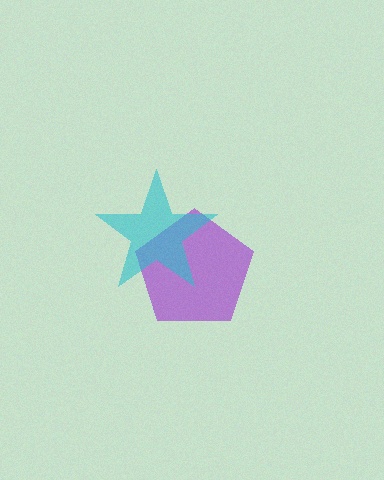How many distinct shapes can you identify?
There are 2 distinct shapes: a purple pentagon, a cyan star.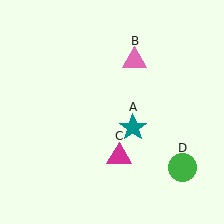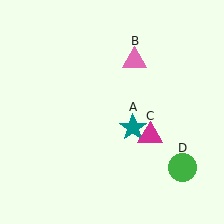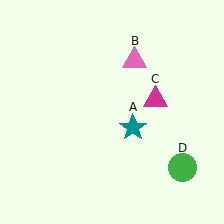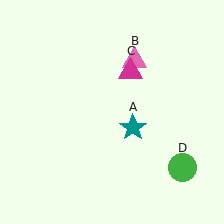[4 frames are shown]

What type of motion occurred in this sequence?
The magenta triangle (object C) rotated counterclockwise around the center of the scene.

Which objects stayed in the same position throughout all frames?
Teal star (object A) and pink triangle (object B) and green circle (object D) remained stationary.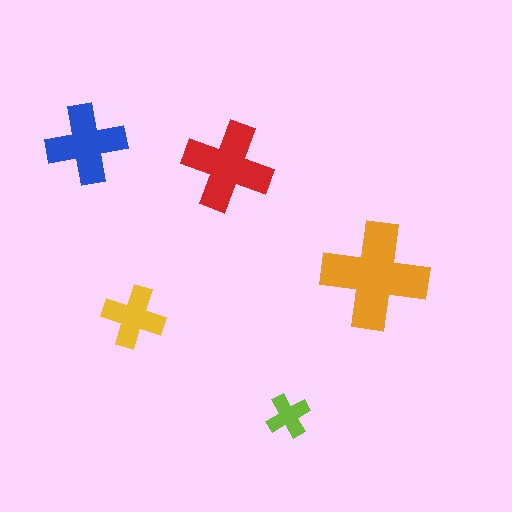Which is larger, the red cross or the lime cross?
The red one.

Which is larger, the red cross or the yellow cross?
The red one.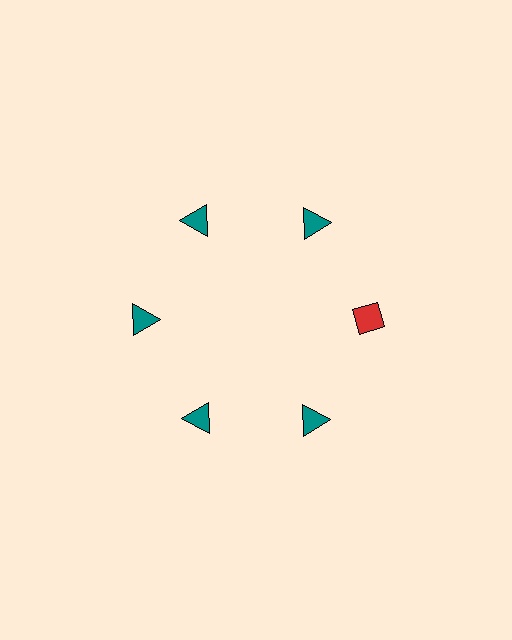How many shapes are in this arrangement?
There are 6 shapes arranged in a ring pattern.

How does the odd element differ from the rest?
It differs in both color (red instead of teal) and shape (diamond instead of triangle).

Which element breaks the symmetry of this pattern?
The red diamond at roughly the 3 o'clock position breaks the symmetry. All other shapes are teal triangles.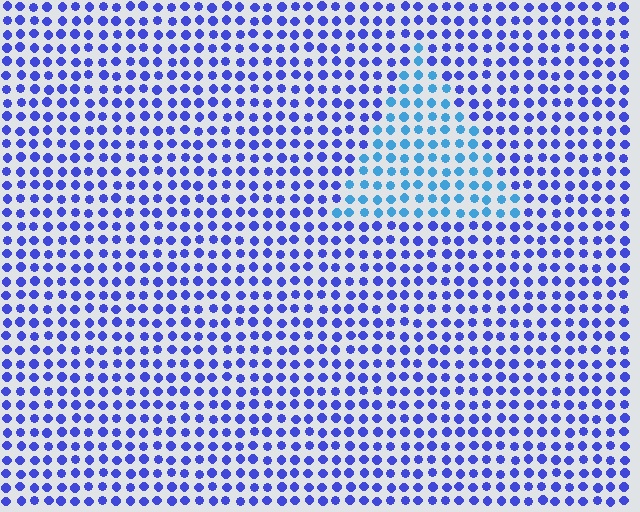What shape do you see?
I see a triangle.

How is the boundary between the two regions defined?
The boundary is defined purely by a slight shift in hue (about 36 degrees). Spacing, size, and orientation are identical on both sides.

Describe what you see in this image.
The image is filled with small blue elements in a uniform arrangement. A triangle-shaped region is visible where the elements are tinted to a slightly different hue, forming a subtle color boundary.